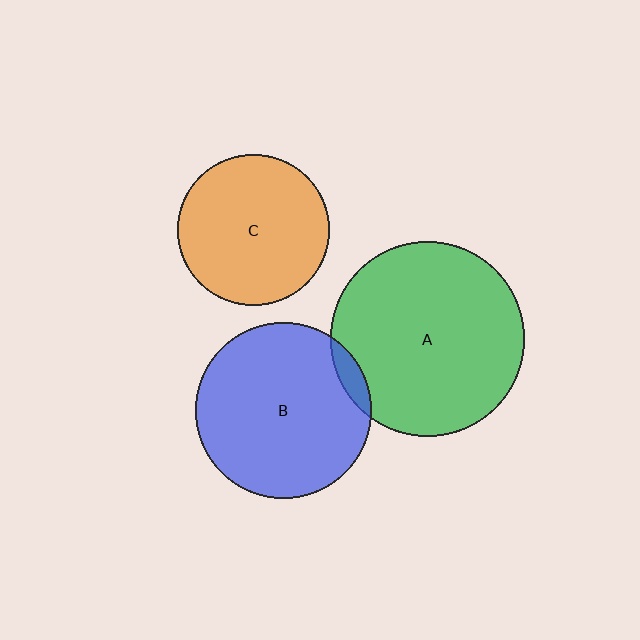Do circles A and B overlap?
Yes.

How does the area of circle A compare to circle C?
Approximately 1.7 times.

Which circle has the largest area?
Circle A (green).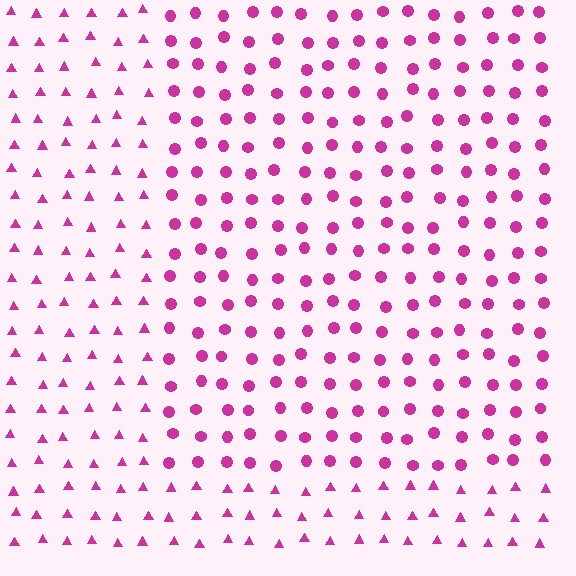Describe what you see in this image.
The image is filled with small magenta elements arranged in a uniform grid. A rectangle-shaped region contains circles, while the surrounding area contains triangles. The boundary is defined purely by the change in element shape.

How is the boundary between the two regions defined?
The boundary is defined by a change in element shape: circles inside vs. triangles outside. All elements share the same color and spacing.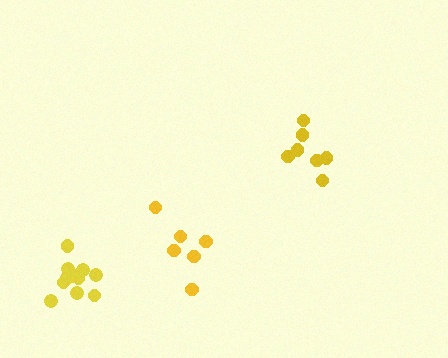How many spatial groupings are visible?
There are 3 spatial groupings.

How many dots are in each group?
Group 1: 7 dots, Group 2: 6 dots, Group 3: 11 dots (24 total).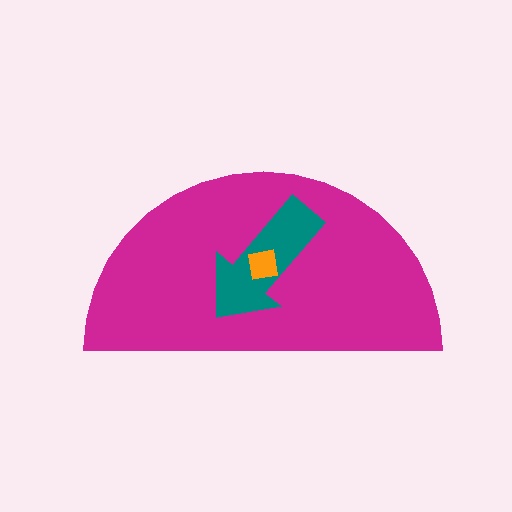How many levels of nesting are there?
3.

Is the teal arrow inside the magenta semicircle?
Yes.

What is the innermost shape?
The orange square.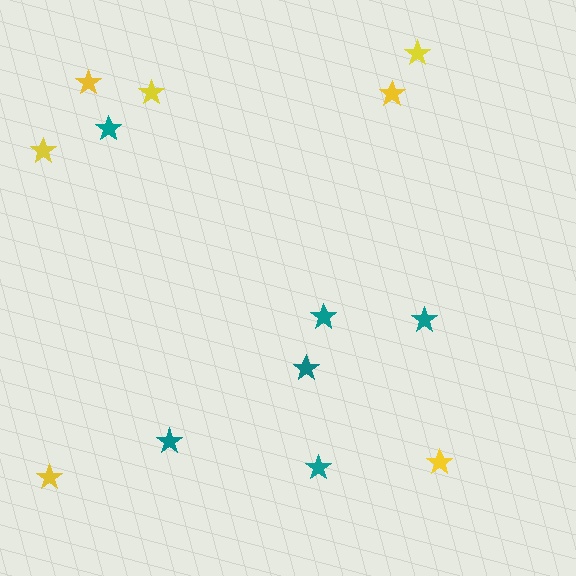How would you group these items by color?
There are 2 groups: one group of teal stars (6) and one group of yellow stars (7).